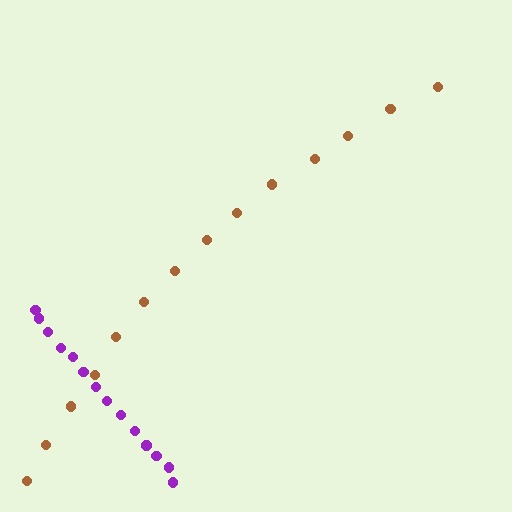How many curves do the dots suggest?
There are 2 distinct paths.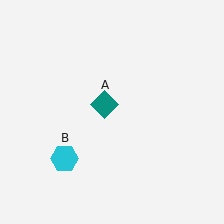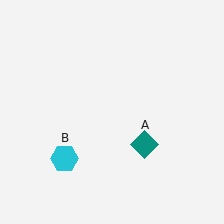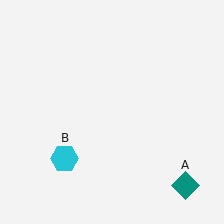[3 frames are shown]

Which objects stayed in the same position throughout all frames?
Cyan hexagon (object B) remained stationary.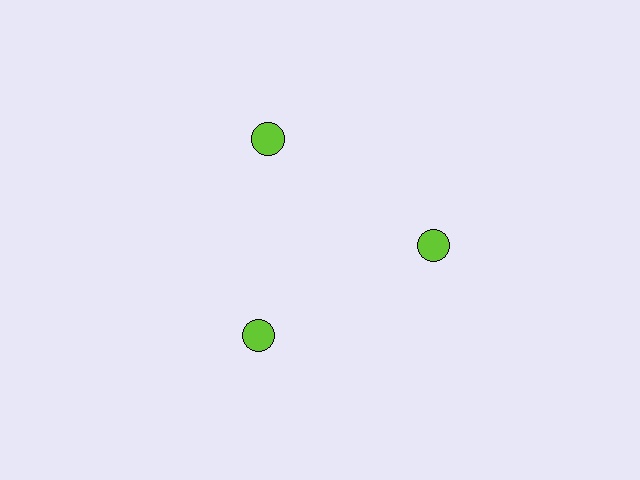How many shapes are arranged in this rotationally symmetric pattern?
There are 3 shapes, arranged in 3 groups of 1.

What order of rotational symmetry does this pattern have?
This pattern has 3-fold rotational symmetry.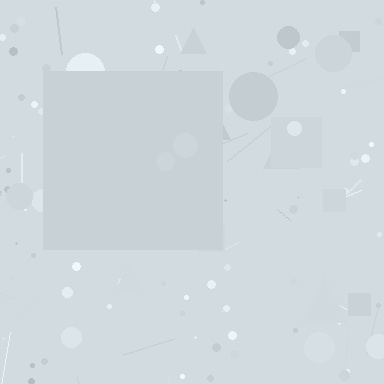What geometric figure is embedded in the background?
A square is embedded in the background.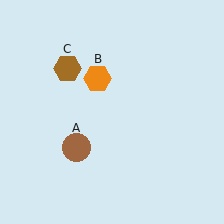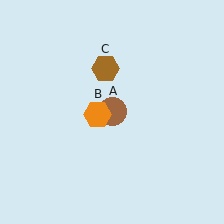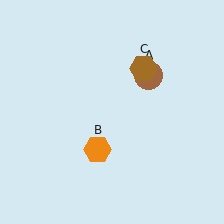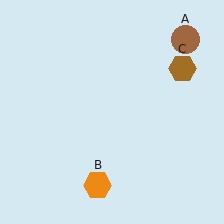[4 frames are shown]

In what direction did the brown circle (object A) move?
The brown circle (object A) moved up and to the right.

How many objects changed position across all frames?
3 objects changed position: brown circle (object A), orange hexagon (object B), brown hexagon (object C).